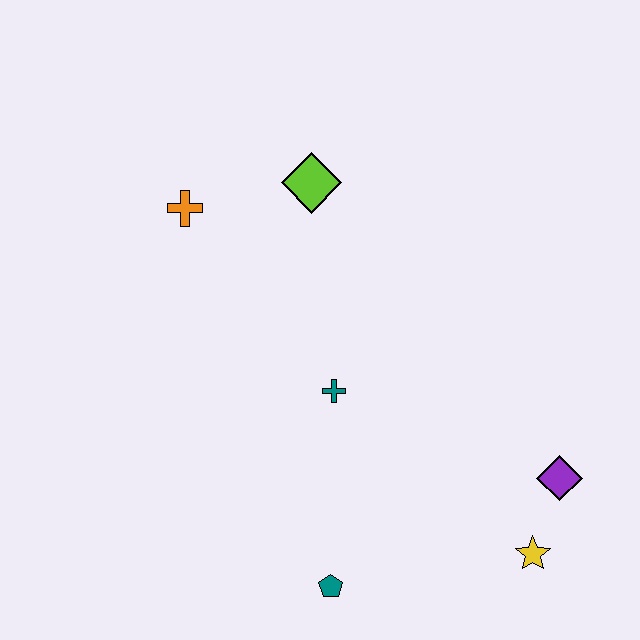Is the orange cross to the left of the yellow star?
Yes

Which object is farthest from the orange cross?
The yellow star is farthest from the orange cross.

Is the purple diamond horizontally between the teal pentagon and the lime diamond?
No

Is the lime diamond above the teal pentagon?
Yes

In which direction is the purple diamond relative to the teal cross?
The purple diamond is to the right of the teal cross.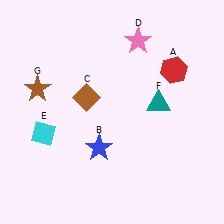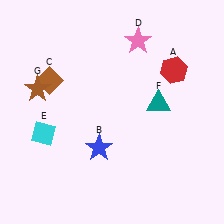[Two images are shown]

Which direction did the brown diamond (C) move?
The brown diamond (C) moved left.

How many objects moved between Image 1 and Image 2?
1 object moved between the two images.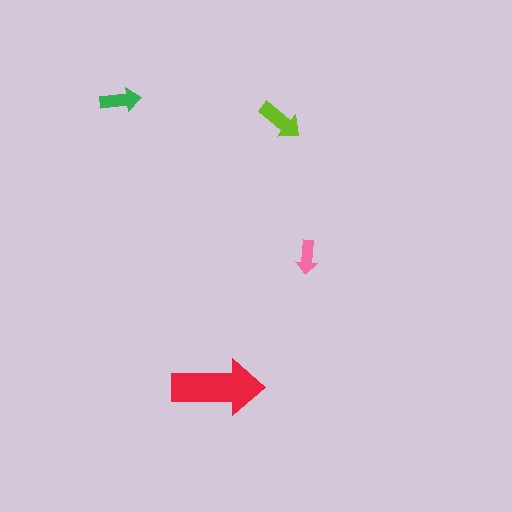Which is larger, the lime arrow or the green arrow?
The lime one.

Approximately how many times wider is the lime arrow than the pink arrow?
About 1.5 times wider.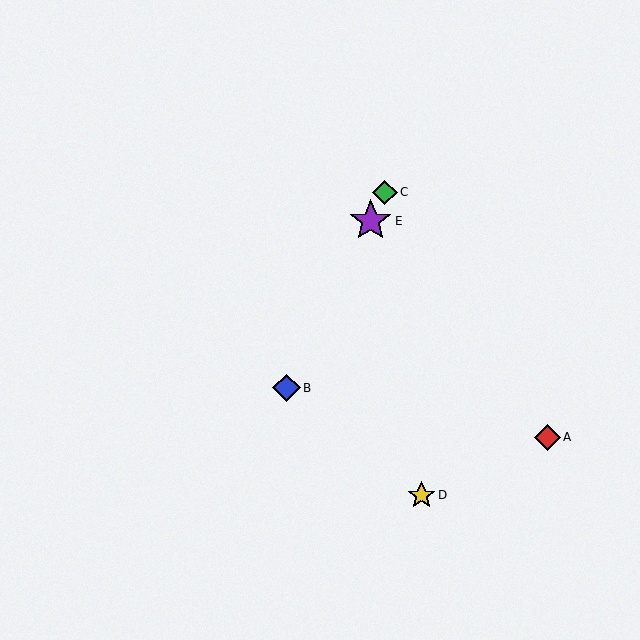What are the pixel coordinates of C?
Object C is at (385, 192).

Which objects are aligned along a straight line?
Objects B, C, E are aligned along a straight line.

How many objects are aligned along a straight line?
3 objects (B, C, E) are aligned along a straight line.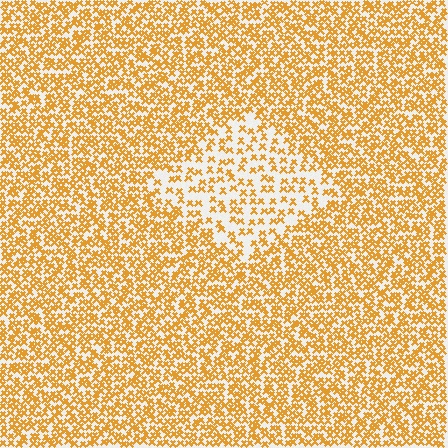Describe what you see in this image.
The image contains small orange elements arranged at two different densities. A diamond-shaped region is visible where the elements are less densely packed than the surrounding area.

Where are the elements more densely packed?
The elements are more densely packed outside the diamond boundary.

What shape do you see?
I see a diamond.